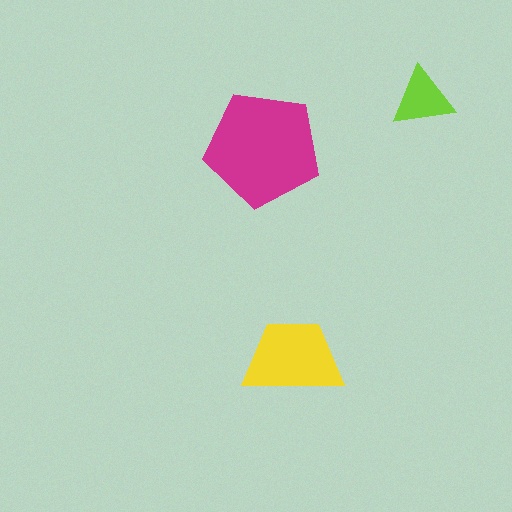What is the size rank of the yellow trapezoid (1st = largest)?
2nd.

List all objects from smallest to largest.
The lime triangle, the yellow trapezoid, the magenta pentagon.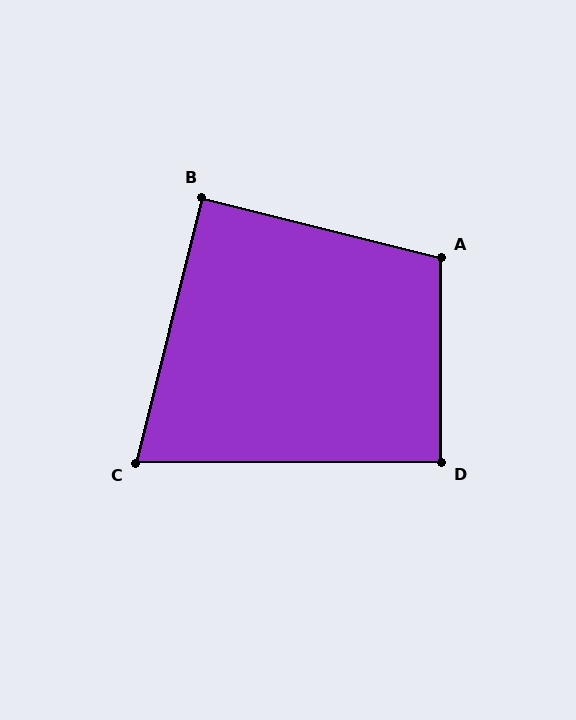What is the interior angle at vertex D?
Approximately 90 degrees (approximately right).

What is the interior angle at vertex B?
Approximately 90 degrees (approximately right).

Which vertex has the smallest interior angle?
C, at approximately 76 degrees.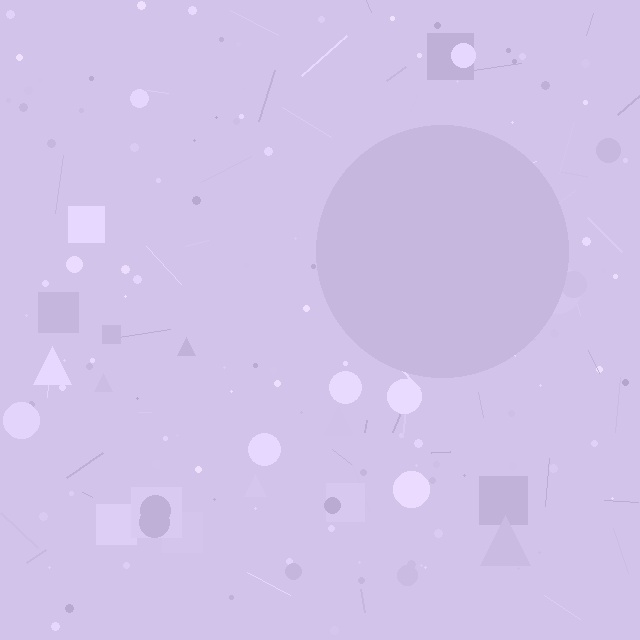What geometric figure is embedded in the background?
A circle is embedded in the background.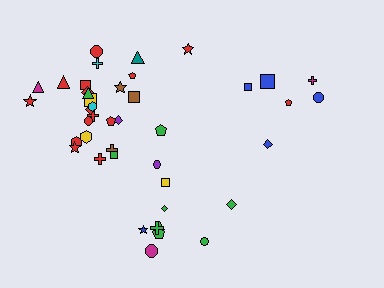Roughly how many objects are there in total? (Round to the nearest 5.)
Roughly 45 objects in total.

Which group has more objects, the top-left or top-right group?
The top-left group.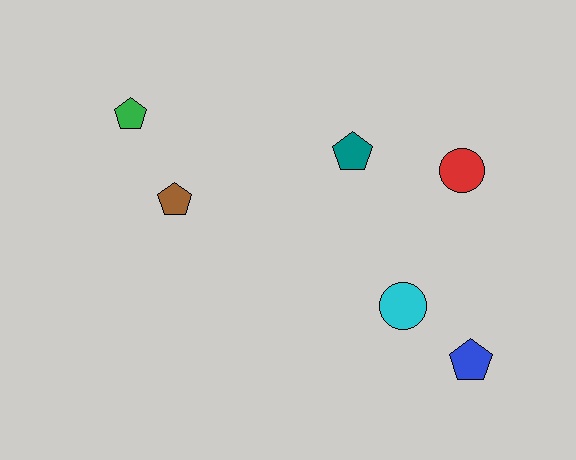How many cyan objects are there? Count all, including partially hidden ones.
There is 1 cyan object.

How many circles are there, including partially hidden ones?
There are 2 circles.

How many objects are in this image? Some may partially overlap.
There are 6 objects.